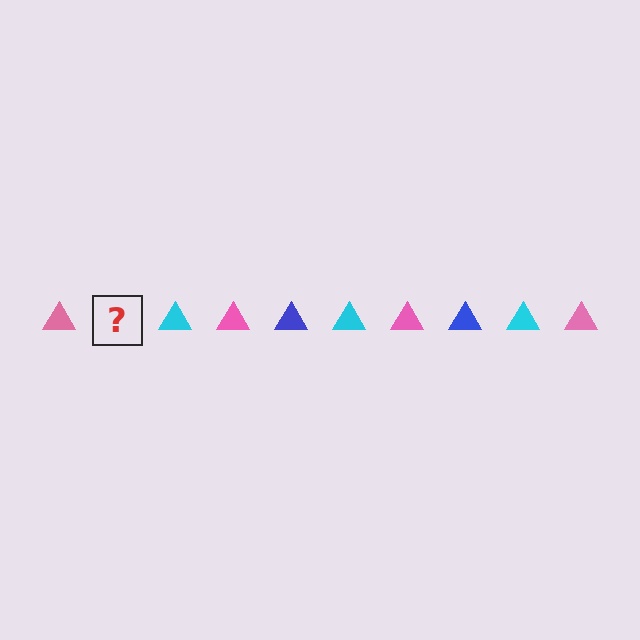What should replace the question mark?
The question mark should be replaced with a blue triangle.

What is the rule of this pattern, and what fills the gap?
The rule is that the pattern cycles through pink, blue, cyan triangles. The gap should be filled with a blue triangle.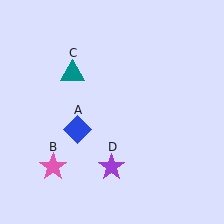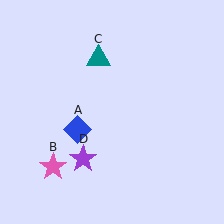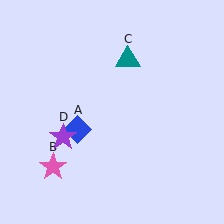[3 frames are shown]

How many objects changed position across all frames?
2 objects changed position: teal triangle (object C), purple star (object D).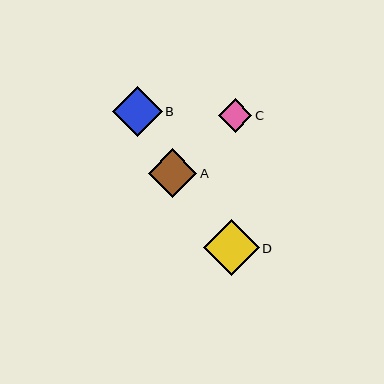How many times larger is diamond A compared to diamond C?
Diamond A is approximately 1.4 times the size of diamond C.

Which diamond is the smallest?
Diamond C is the smallest with a size of approximately 34 pixels.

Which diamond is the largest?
Diamond D is the largest with a size of approximately 56 pixels.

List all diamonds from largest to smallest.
From largest to smallest: D, B, A, C.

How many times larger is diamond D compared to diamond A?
Diamond D is approximately 1.2 times the size of diamond A.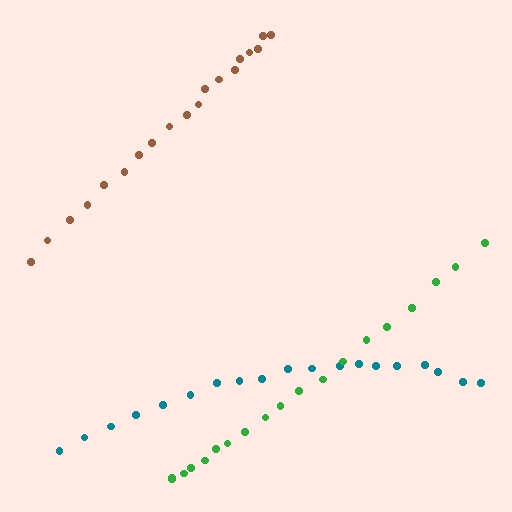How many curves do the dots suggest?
There are 3 distinct paths.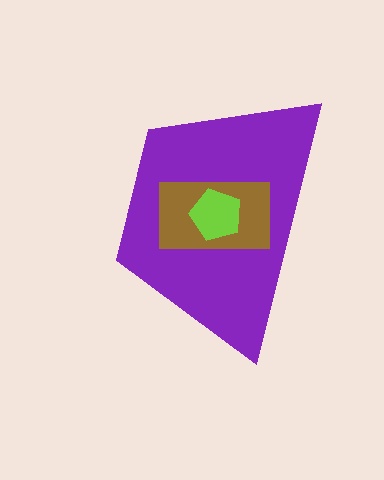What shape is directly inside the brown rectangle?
The lime pentagon.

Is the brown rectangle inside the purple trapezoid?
Yes.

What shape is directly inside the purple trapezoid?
The brown rectangle.